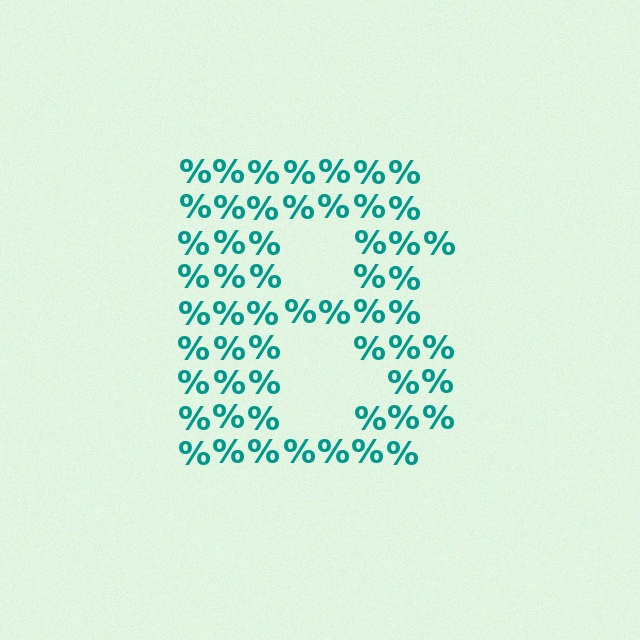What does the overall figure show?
The overall figure shows the letter B.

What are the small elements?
The small elements are percent signs.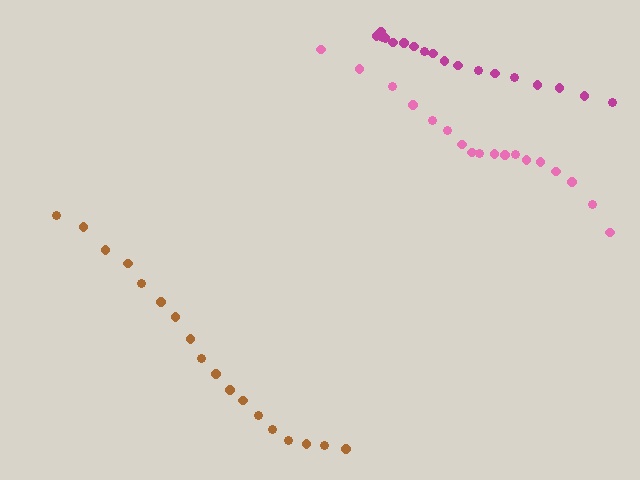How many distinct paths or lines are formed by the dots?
There are 3 distinct paths.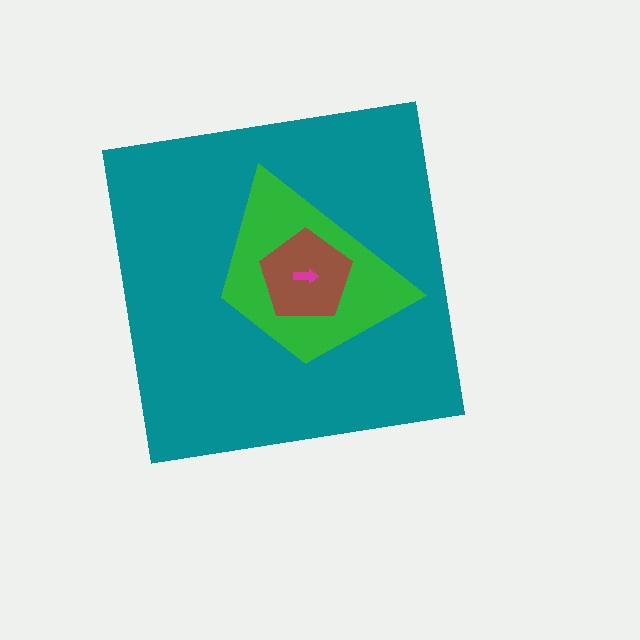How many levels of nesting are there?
4.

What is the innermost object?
The magenta arrow.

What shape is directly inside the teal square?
The green trapezoid.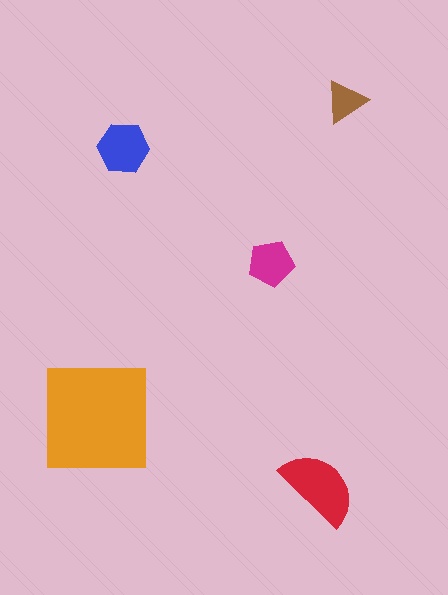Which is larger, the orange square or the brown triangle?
The orange square.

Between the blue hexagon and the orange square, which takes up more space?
The orange square.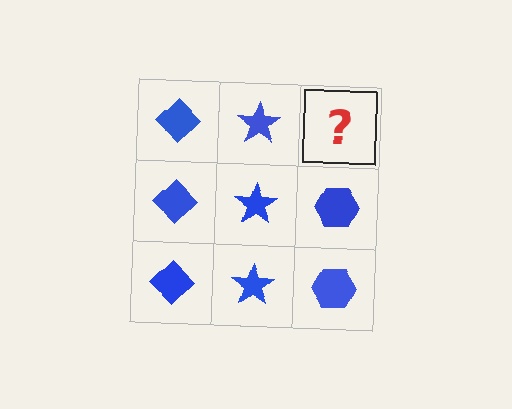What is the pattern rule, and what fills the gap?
The rule is that each column has a consistent shape. The gap should be filled with a blue hexagon.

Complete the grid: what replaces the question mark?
The question mark should be replaced with a blue hexagon.